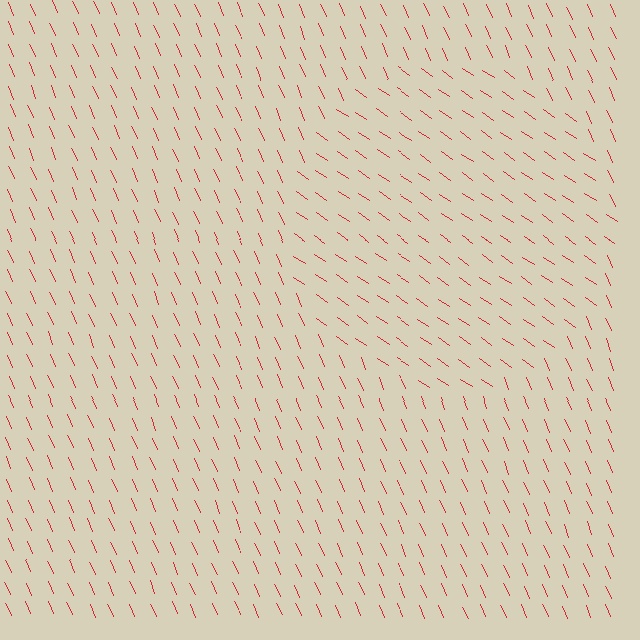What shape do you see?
I see a circle.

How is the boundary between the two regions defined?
The boundary is defined purely by a change in line orientation (approximately 32 degrees difference). All lines are the same color and thickness.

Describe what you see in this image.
The image is filled with small red line segments. A circle region in the image has lines oriented differently from the surrounding lines, creating a visible texture boundary.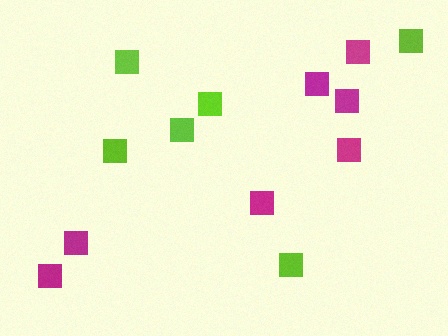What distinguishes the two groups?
There are 2 groups: one group of magenta squares (7) and one group of lime squares (6).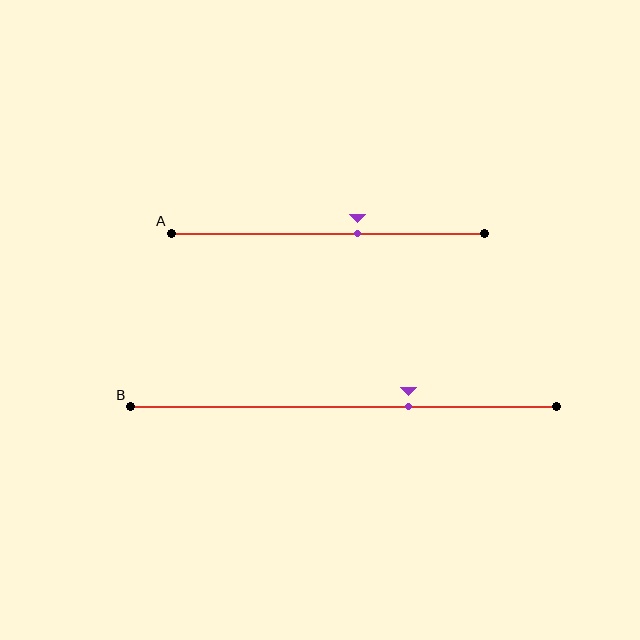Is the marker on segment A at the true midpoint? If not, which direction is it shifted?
No, the marker on segment A is shifted to the right by about 9% of the segment length.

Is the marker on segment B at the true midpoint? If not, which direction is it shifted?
No, the marker on segment B is shifted to the right by about 15% of the segment length.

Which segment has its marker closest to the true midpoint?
Segment A has its marker closest to the true midpoint.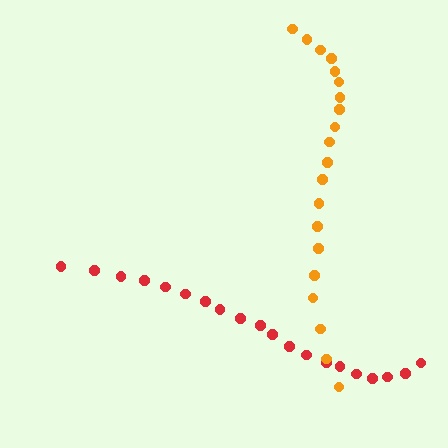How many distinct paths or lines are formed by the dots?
There are 2 distinct paths.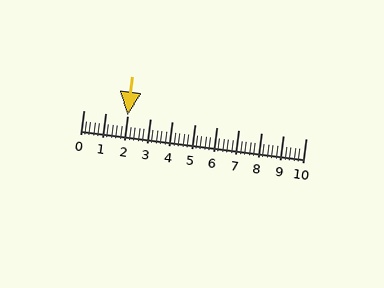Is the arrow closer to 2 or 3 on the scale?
The arrow is closer to 2.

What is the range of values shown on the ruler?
The ruler shows values from 0 to 10.